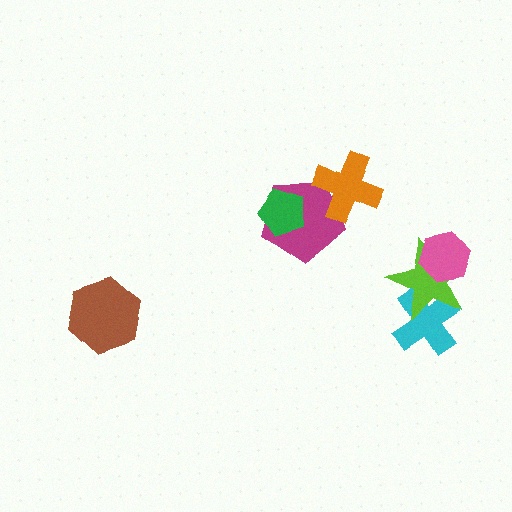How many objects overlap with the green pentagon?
1 object overlaps with the green pentagon.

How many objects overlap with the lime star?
2 objects overlap with the lime star.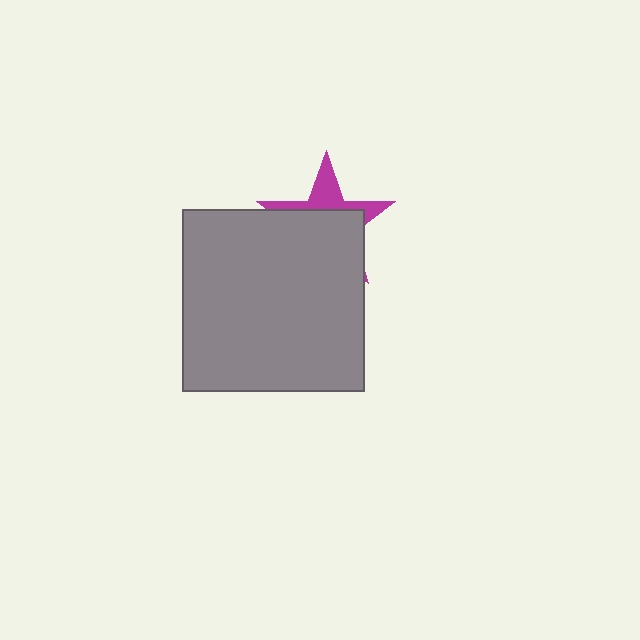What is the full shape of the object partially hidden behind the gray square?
The partially hidden object is a magenta star.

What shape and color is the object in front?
The object in front is a gray square.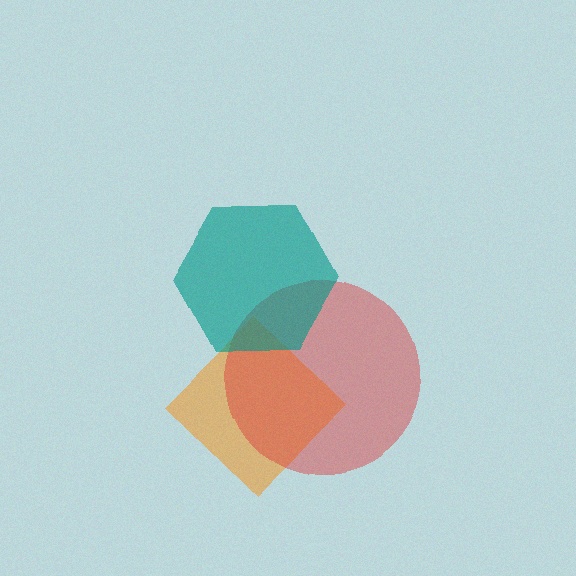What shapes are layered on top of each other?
The layered shapes are: an orange diamond, a red circle, a teal hexagon.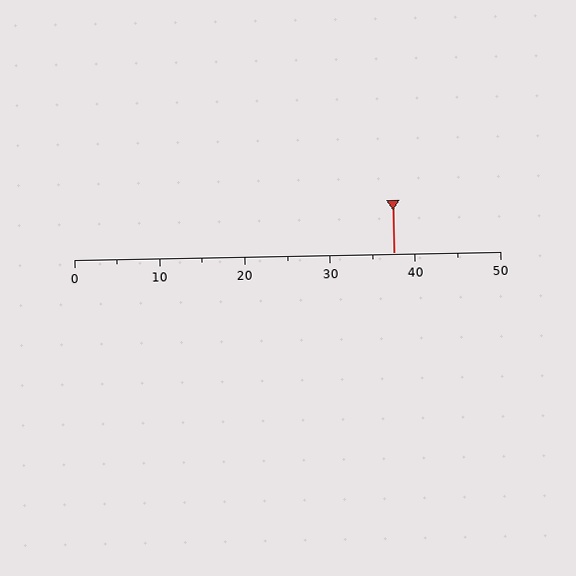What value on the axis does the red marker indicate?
The marker indicates approximately 37.5.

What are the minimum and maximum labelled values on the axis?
The axis runs from 0 to 50.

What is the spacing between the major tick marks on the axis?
The major ticks are spaced 10 apart.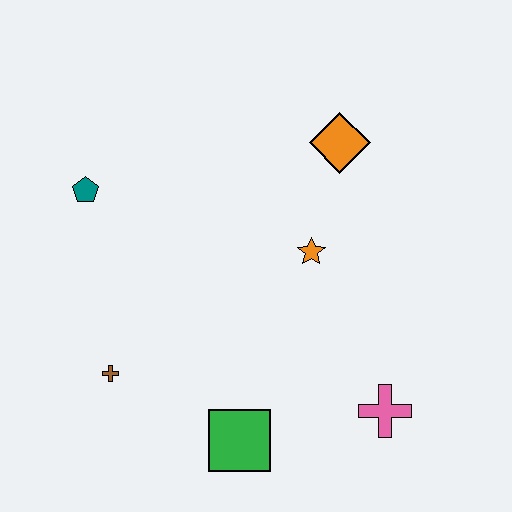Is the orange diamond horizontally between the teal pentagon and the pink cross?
Yes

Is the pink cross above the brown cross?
No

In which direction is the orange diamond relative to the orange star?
The orange diamond is above the orange star.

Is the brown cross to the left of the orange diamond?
Yes